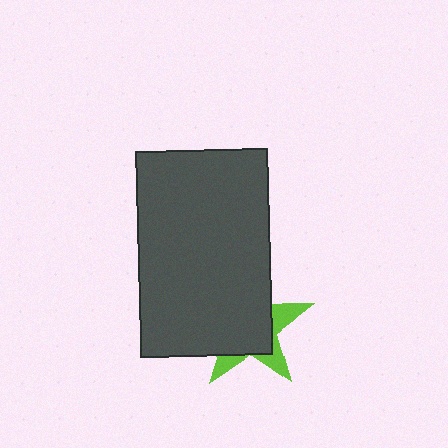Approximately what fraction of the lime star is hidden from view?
Roughly 68% of the lime star is hidden behind the dark gray rectangle.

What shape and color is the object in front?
The object in front is a dark gray rectangle.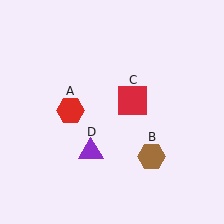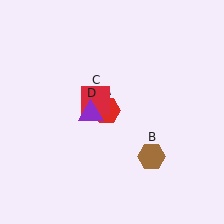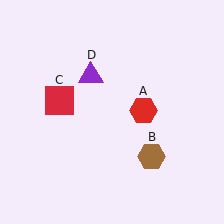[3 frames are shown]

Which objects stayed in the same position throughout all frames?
Brown hexagon (object B) remained stationary.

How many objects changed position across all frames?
3 objects changed position: red hexagon (object A), red square (object C), purple triangle (object D).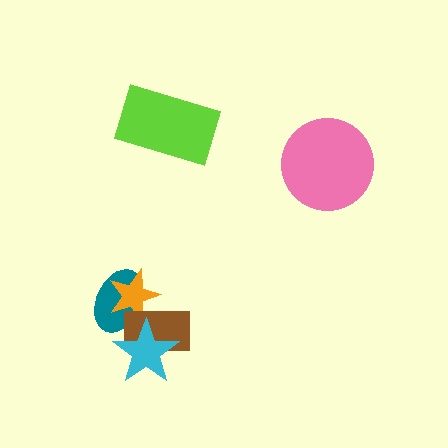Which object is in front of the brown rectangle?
The cyan star is in front of the brown rectangle.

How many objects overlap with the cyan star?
2 objects overlap with the cyan star.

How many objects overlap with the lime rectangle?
0 objects overlap with the lime rectangle.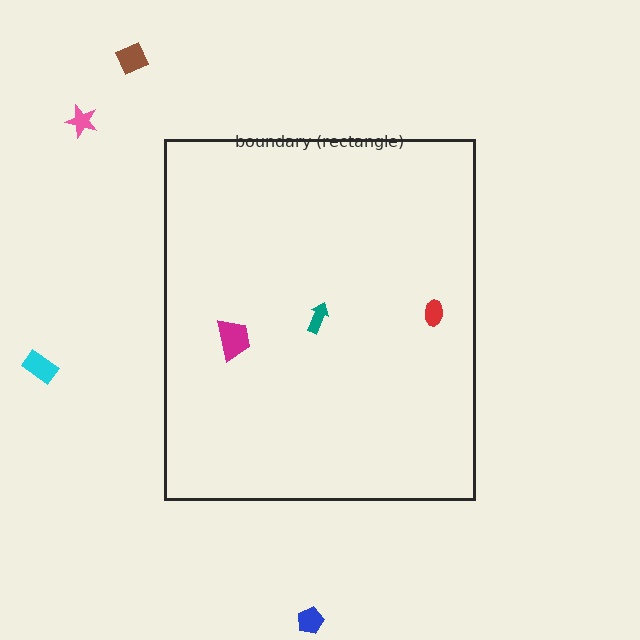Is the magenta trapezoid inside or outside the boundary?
Inside.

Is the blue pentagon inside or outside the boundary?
Outside.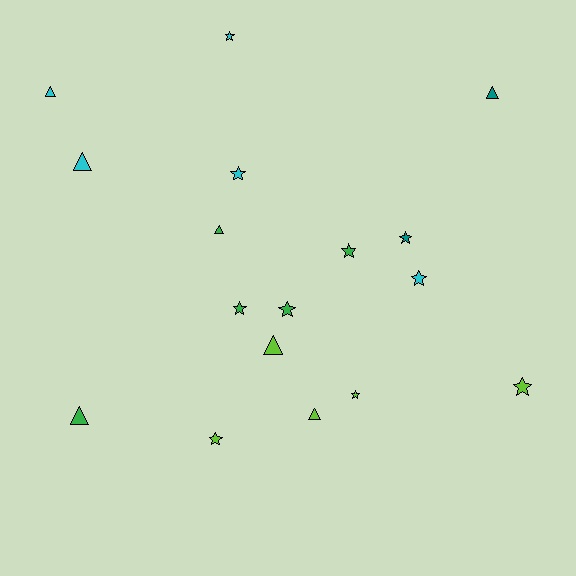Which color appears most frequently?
Green, with 5 objects.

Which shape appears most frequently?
Star, with 10 objects.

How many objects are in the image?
There are 17 objects.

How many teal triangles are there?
There is 1 teal triangle.